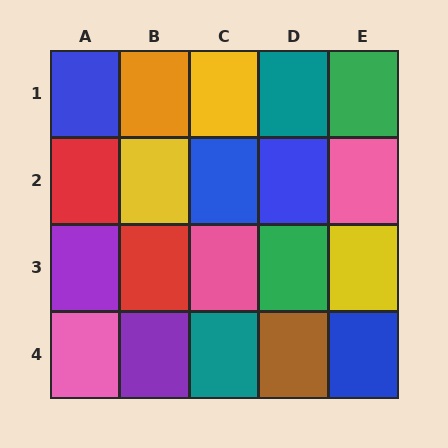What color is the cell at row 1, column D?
Teal.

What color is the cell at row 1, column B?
Orange.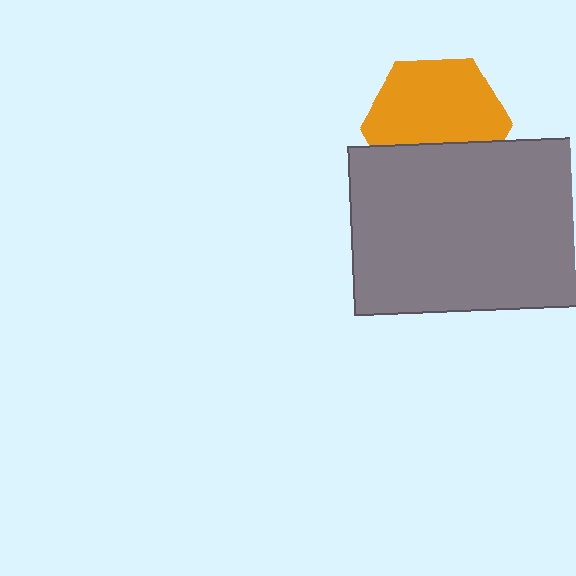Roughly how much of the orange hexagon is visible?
Most of it is visible (roughly 66%).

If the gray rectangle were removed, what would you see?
You would see the complete orange hexagon.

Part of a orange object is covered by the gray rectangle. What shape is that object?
It is a hexagon.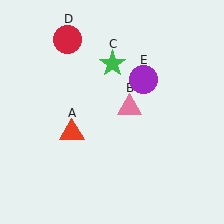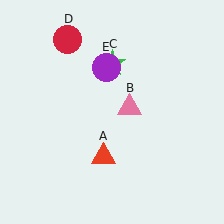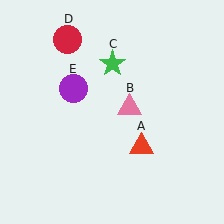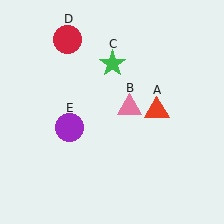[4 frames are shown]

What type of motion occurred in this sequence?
The red triangle (object A), purple circle (object E) rotated counterclockwise around the center of the scene.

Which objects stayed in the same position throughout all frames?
Pink triangle (object B) and green star (object C) and red circle (object D) remained stationary.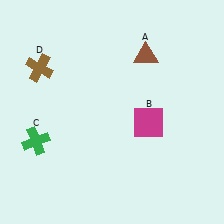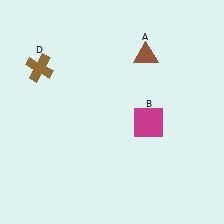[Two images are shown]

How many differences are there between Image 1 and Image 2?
There is 1 difference between the two images.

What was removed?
The green cross (C) was removed in Image 2.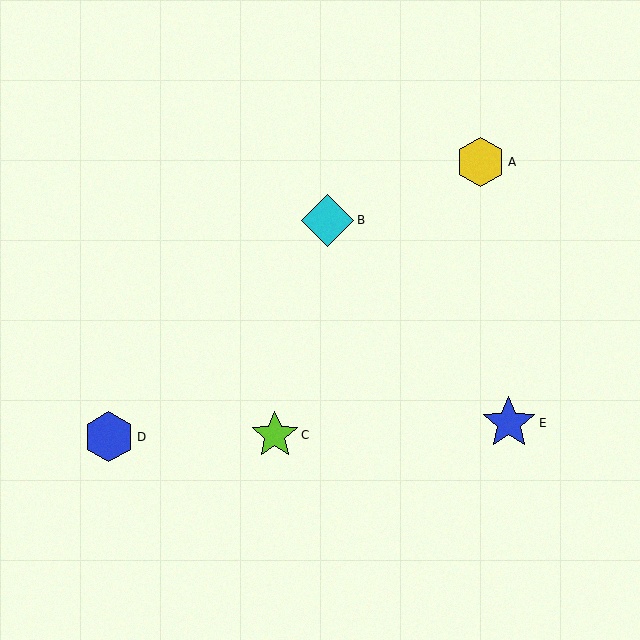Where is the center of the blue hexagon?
The center of the blue hexagon is at (109, 437).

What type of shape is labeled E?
Shape E is a blue star.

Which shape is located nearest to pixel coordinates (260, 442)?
The lime star (labeled C) at (275, 435) is nearest to that location.